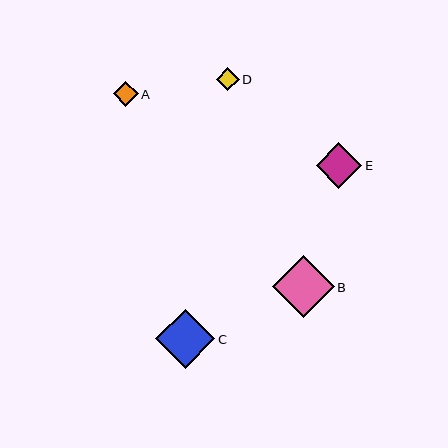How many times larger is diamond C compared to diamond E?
Diamond C is approximately 1.3 times the size of diamond E.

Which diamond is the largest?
Diamond B is the largest with a size of approximately 62 pixels.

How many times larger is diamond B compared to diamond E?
Diamond B is approximately 1.3 times the size of diamond E.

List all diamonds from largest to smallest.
From largest to smallest: B, C, E, A, D.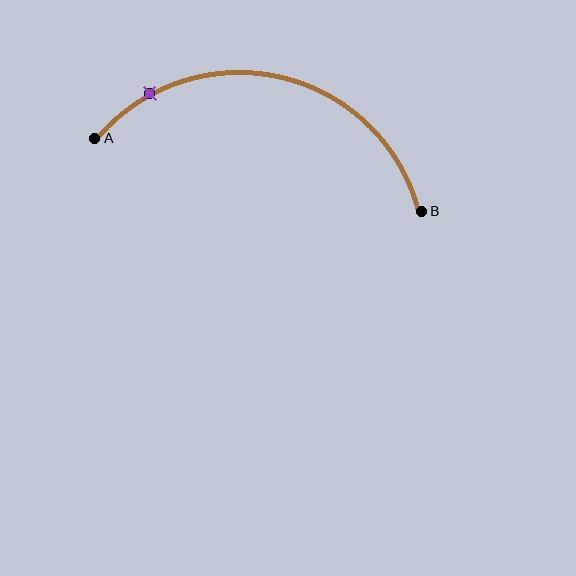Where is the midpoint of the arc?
The arc midpoint is the point on the curve farthest from the straight line joining A and B. It sits above that line.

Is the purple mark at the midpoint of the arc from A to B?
No. The purple mark lies on the arc but is closer to endpoint A. The arc midpoint would be at the point on the curve equidistant along the arc from both A and B.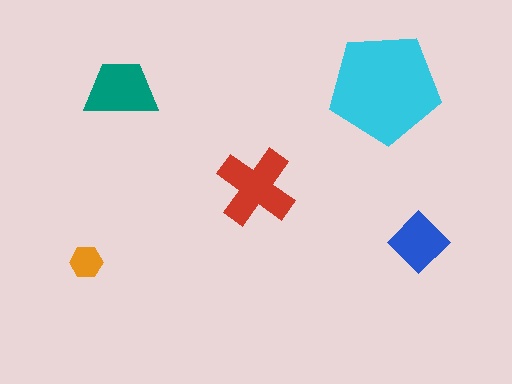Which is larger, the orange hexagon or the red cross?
The red cross.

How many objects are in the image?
There are 5 objects in the image.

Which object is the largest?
The cyan pentagon.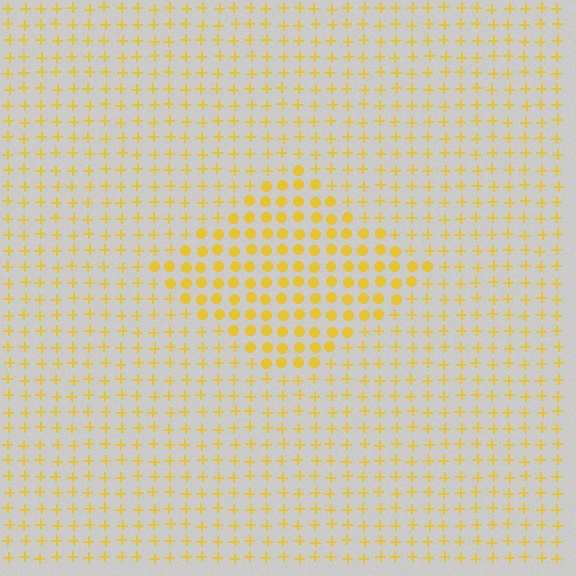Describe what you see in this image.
The image is filled with small yellow elements arranged in a uniform grid. A diamond-shaped region contains circles, while the surrounding area contains plus signs. The boundary is defined purely by the change in element shape.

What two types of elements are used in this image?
The image uses circles inside the diamond region and plus signs outside it.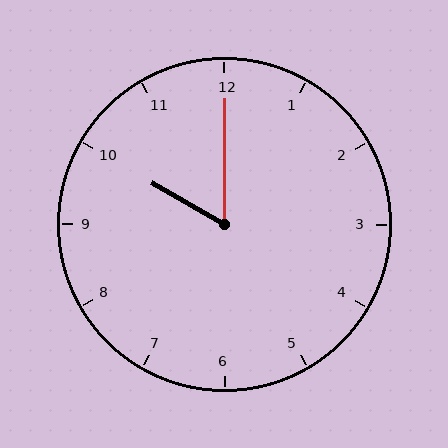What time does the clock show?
10:00.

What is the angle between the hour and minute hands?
Approximately 60 degrees.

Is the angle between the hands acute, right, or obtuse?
It is acute.